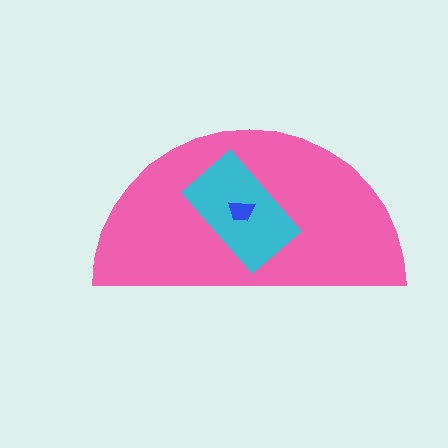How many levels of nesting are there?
3.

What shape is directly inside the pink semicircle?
The cyan rectangle.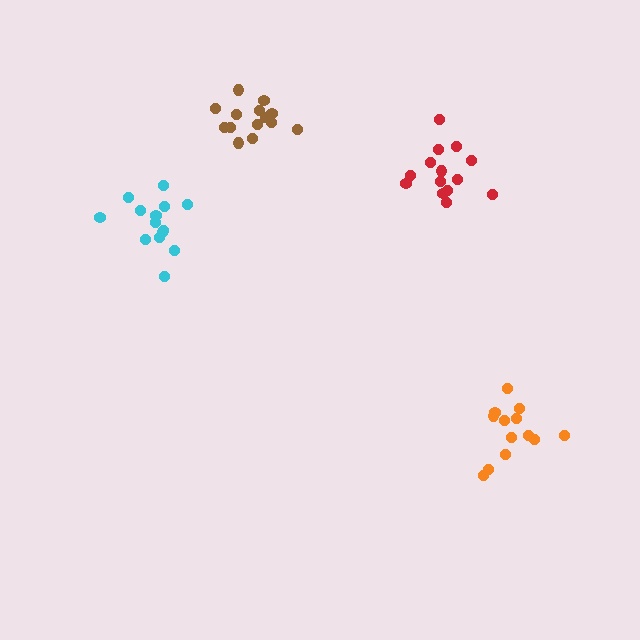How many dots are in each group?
Group 1: 14 dots, Group 2: 14 dots, Group 3: 13 dots, Group 4: 14 dots (55 total).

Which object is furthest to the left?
The cyan cluster is leftmost.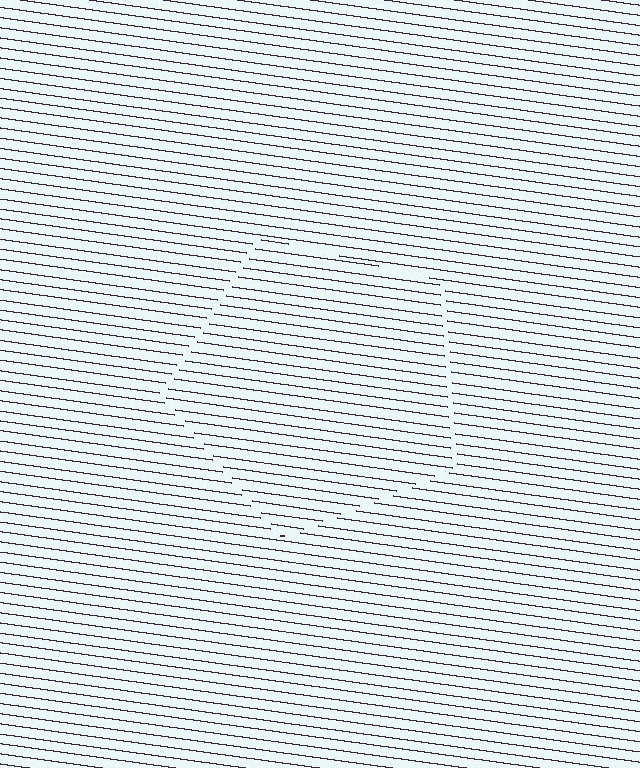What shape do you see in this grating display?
An illusory pentagon. The interior of the shape contains the same grating, shifted by half a period — the contour is defined by the phase discontinuity where line-ends from the inner and outer gratings abut.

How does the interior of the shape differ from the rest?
The interior of the shape contains the same grating, shifted by half a period — the contour is defined by the phase discontinuity where line-ends from the inner and outer gratings abut.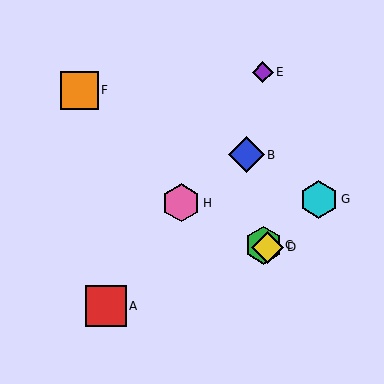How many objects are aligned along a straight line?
3 objects (C, D, H) are aligned along a straight line.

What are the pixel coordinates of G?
Object G is at (319, 200).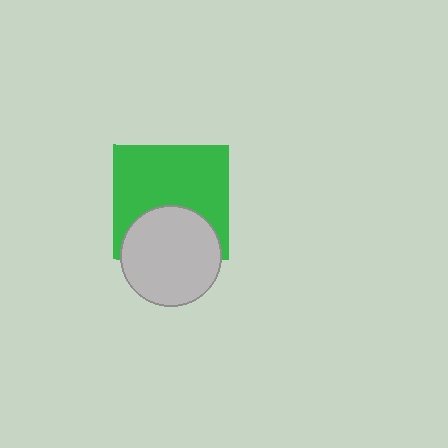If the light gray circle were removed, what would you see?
You would see the complete green square.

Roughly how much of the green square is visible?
Most of it is visible (roughly 67%).